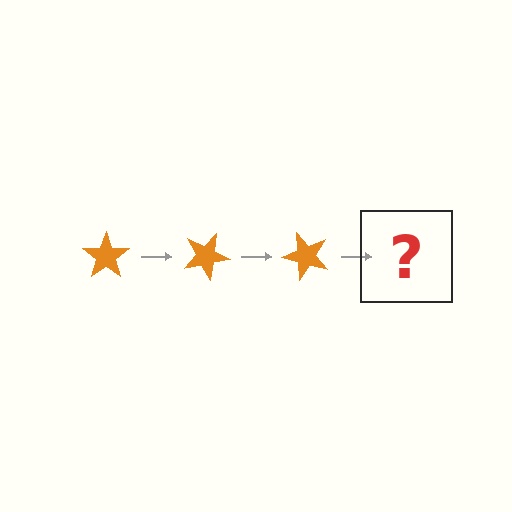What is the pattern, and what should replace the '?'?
The pattern is that the star rotates 25 degrees each step. The '?' should be an orange star rotated 75 degrees.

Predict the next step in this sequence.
The next step is an orange star rotated 75 degrees.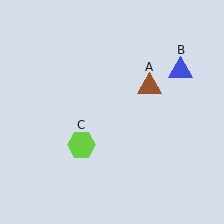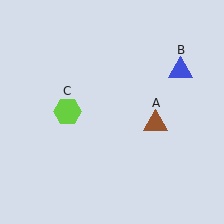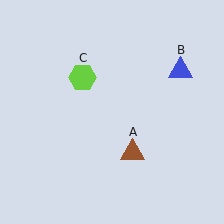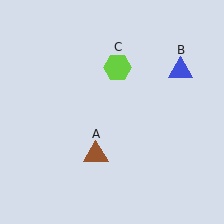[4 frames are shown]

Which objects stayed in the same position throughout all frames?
Blue triangle (object B) remained stationary.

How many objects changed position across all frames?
2 objects changed position: brown triangle (object A), lime hexagon (object C).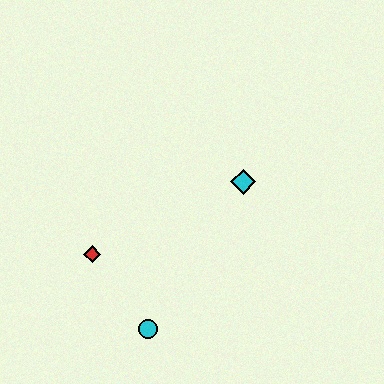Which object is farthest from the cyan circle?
The cyan diamond is farthest from the cyan circle.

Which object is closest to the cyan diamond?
The red diamond is closest to the cyan diamond.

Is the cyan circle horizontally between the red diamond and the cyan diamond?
Yes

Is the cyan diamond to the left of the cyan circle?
No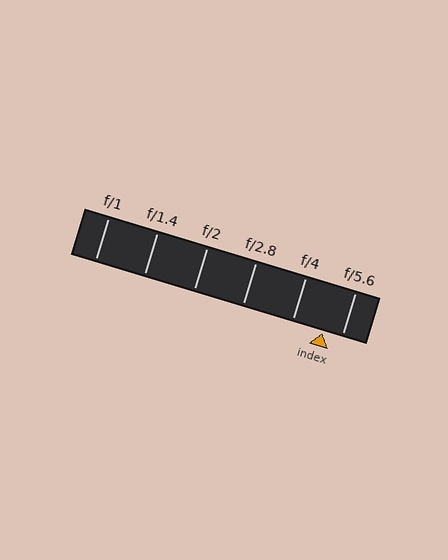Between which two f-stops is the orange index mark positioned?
The index mark is between f/4 and f/5.6.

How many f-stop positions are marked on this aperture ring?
There are 6 f-stop positions marked.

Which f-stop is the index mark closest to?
The index mark is closest to f/5.6.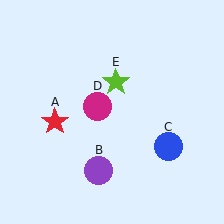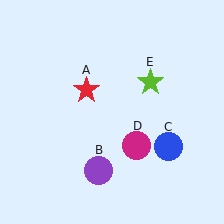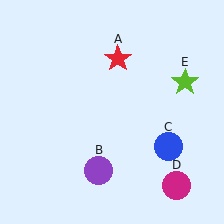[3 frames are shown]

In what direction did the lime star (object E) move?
The lime star (object E) moved right.